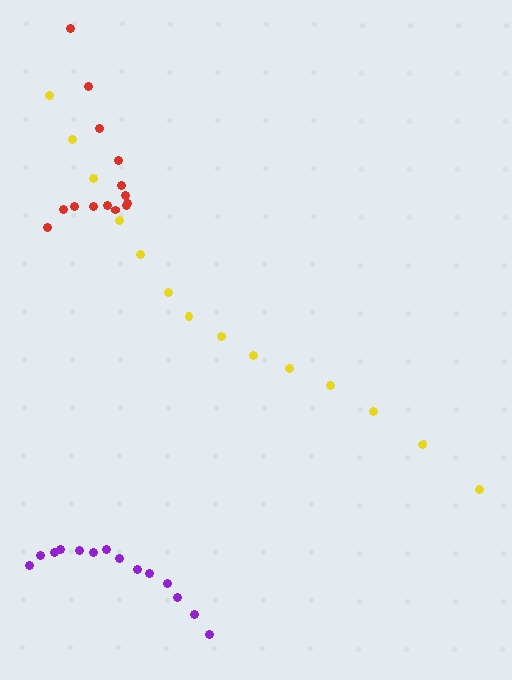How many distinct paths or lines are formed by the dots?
There are 3 distinct paths.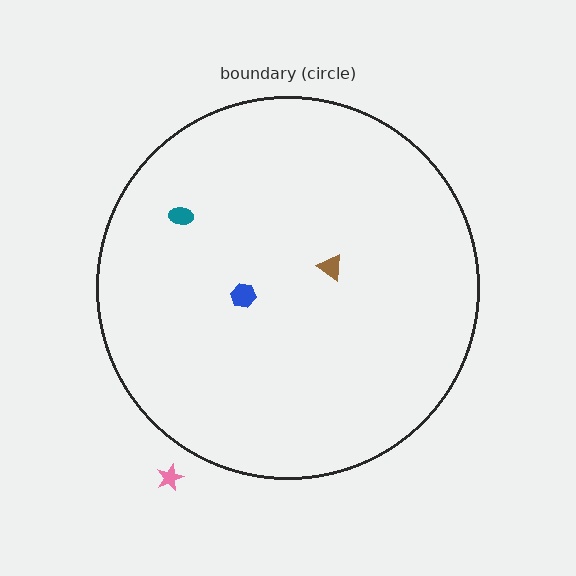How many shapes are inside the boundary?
3 inside, 1 outside.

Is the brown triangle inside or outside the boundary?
Inside.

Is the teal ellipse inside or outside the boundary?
Inside.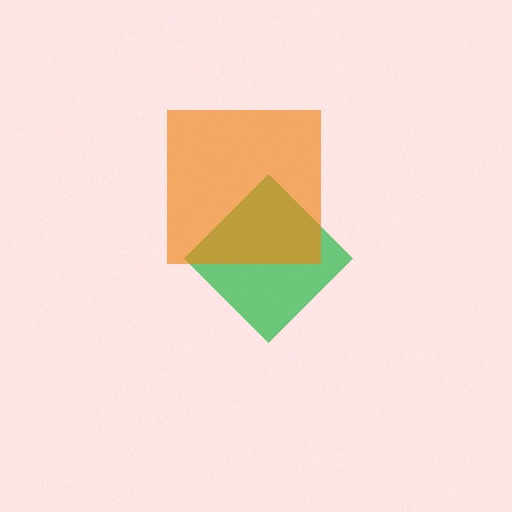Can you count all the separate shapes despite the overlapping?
Yes, there are 2 separate shapes.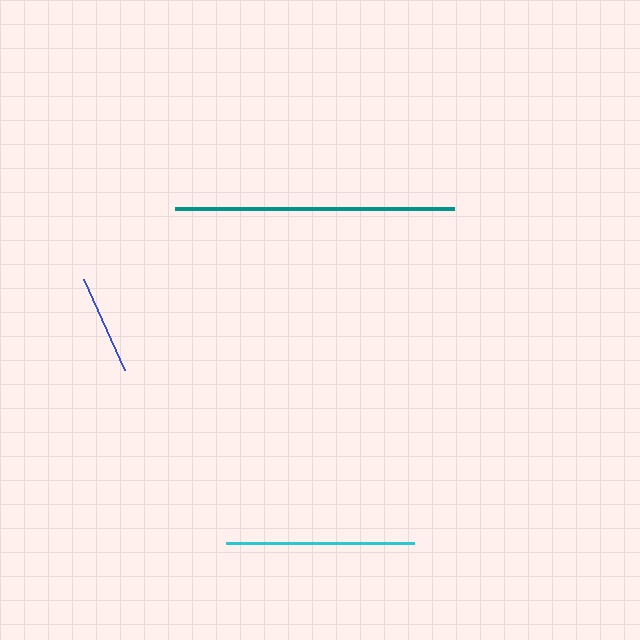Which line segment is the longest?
The teal line is the longest at approximately 279 pixels.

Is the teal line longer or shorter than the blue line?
The teal line is longer than the blue line.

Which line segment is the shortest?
The blue line is the shortest at approximately 100 pixels.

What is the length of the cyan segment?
The cyan segment is approximately 188 pixels long.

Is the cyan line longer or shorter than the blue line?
The cyan line is longer than the blue line.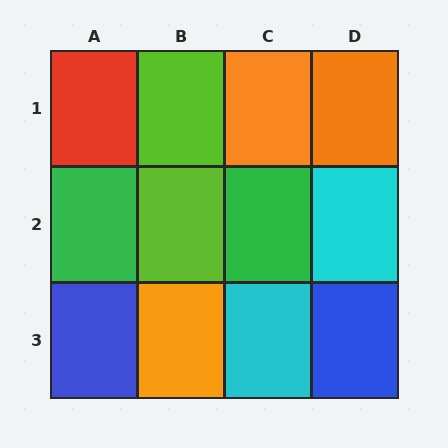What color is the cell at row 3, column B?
Orange.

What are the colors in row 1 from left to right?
Red, lime, orange, orange.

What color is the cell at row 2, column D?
Cyan.